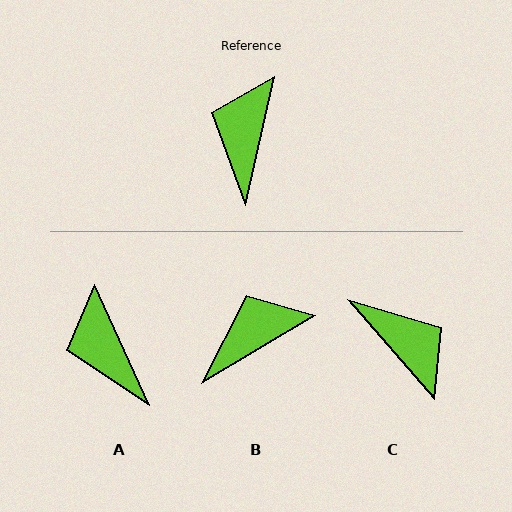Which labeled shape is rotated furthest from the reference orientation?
C, about 127 degrees away.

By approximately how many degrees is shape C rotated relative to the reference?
Approximately 127 degrees clockwise.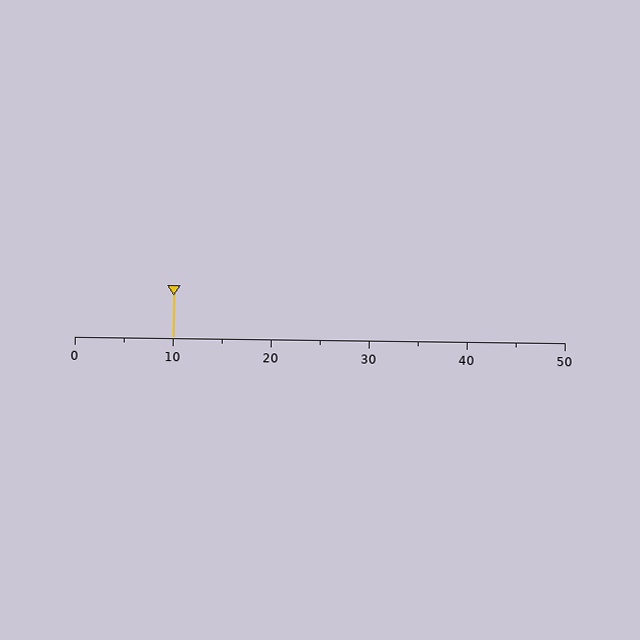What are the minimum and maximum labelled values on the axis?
The axis runs from 0 to 50.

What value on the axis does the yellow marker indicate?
The marker indicates approximately 10.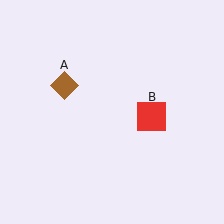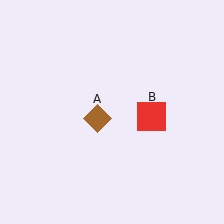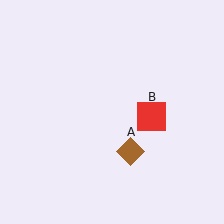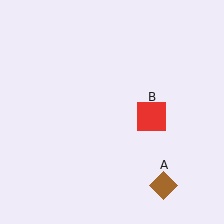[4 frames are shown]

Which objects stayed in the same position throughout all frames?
Red square (object B) remained stationary.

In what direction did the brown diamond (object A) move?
The brown diamond (object A) moved down and to the right.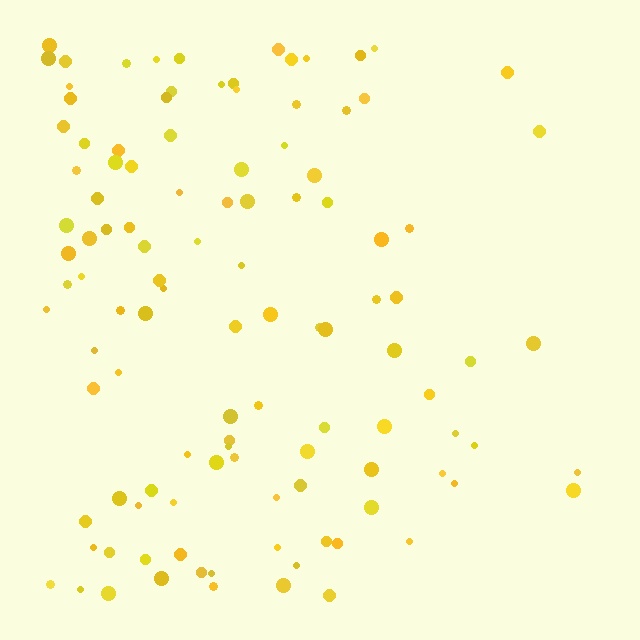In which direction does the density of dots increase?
From right to left, with the left side densest.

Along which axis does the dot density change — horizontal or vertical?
Horizontal.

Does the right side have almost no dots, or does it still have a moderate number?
Still a moderate number, just noticeably fewer than the left.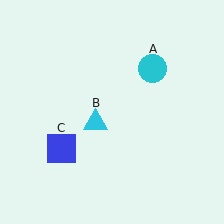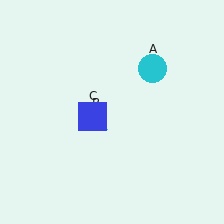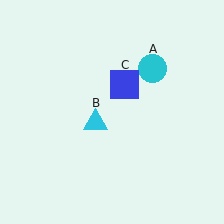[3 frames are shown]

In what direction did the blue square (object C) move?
The blue square (object C) moved up and to the right.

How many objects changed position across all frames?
1 object changed position: blue square (object C).